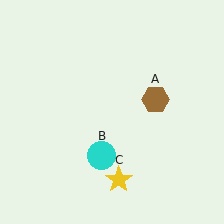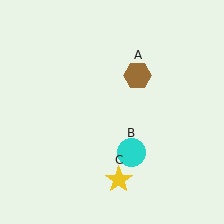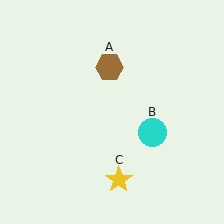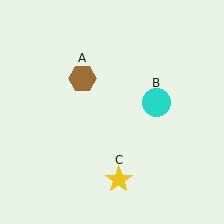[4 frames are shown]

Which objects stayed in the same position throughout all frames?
Yellow star (object C) remained stationary.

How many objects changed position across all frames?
2 objects changed position: brown hexagon (object A), cyan circle (object B).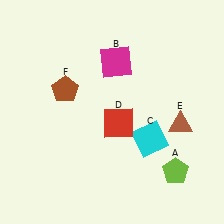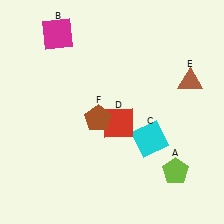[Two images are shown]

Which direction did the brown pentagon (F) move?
The brown pentagon (F) moved right.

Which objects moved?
The objects that moved are: the magenta square (B), the brown triangle (E), the brown pentagon (F).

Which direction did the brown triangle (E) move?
The brown triangle (E) moved up.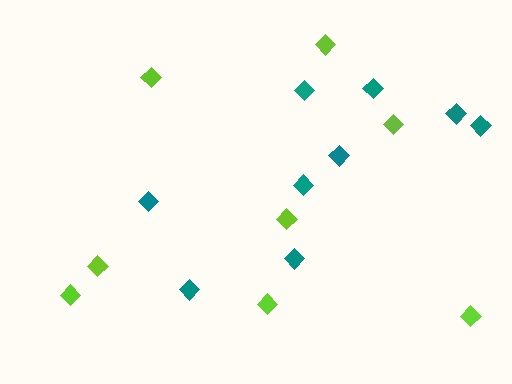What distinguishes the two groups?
There are 2 groups: one group of lime diamonds (8) and one group of teal diamonds (9).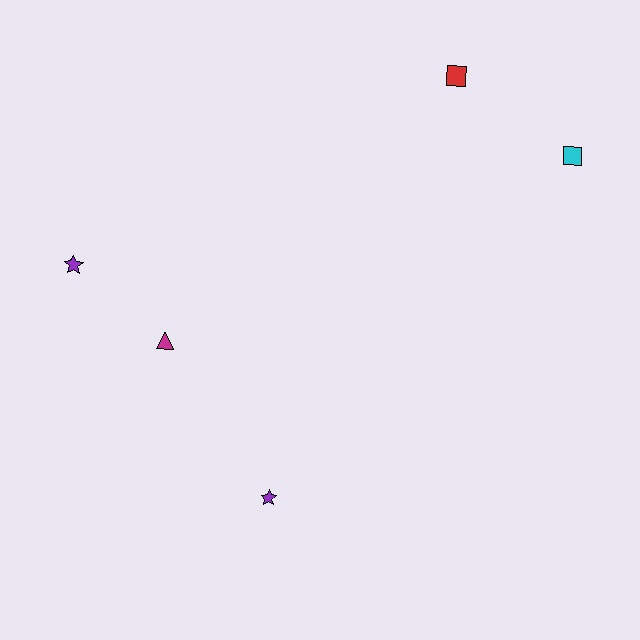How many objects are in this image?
There are 5 objects.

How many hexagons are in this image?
There are no hexagons.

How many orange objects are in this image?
There are no orange objects.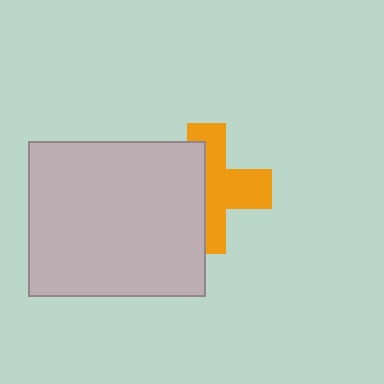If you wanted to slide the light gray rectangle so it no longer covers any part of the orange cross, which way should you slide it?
Slide it left — that is the most direct way to separate the two shapes.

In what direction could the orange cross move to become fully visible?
The orange cross could move right. That would shift it out from behind the light gray rectangle entirely.